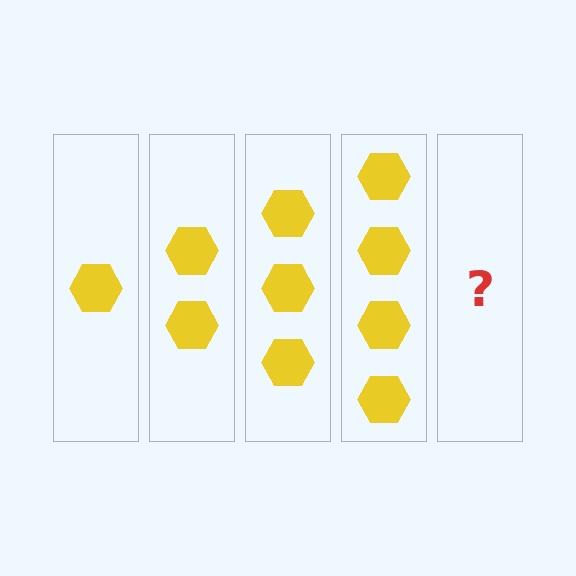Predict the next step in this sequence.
The next step is 5 hexagons.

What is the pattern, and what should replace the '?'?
The pattern is that each step adds one more hexagon. The '?' should be 5 hexagons.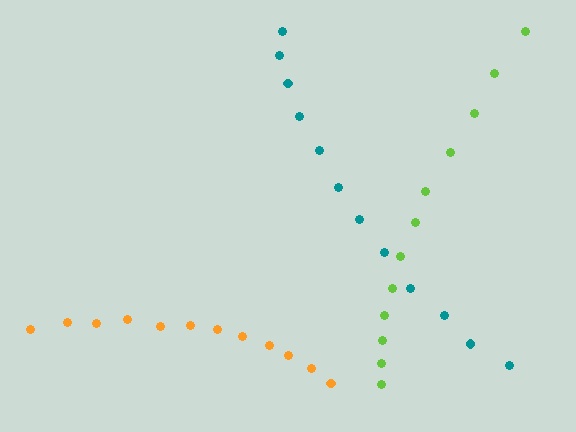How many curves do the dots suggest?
There are 3 distinct paths.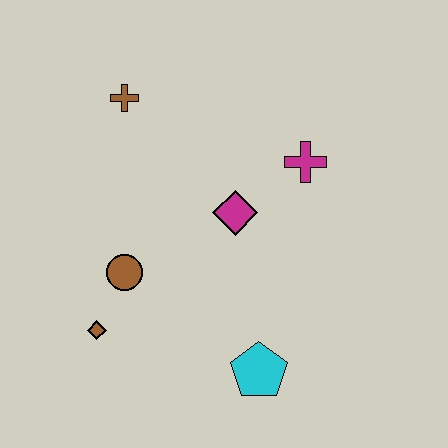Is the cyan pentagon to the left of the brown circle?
No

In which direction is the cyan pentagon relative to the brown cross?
The cyan pentagon is below the brown cross.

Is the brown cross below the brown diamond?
No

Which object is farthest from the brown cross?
The cyan pentagon is farthest from the brown cross.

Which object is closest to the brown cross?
The magenta diamond is closest to the brown cross.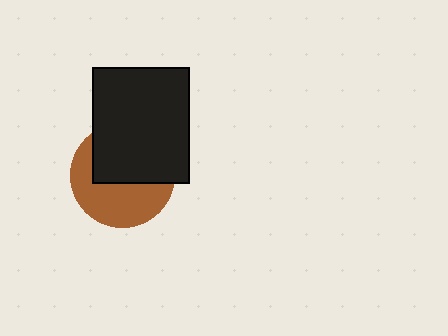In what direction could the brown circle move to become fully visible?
The brown circle could move down. That would shift it out from behind the black rectangle entirely.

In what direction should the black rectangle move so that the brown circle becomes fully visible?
The black rectangle should move up. That is the shortest direction to clear the overlap and leave the brown circle fully visible.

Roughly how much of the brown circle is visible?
About half of it is visible (roughly 50%).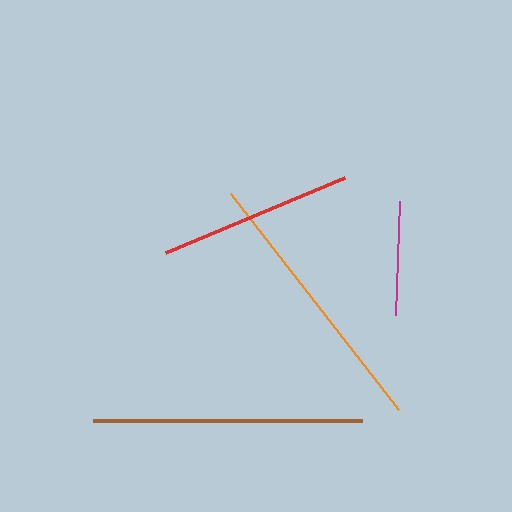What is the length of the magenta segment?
The magenta segment is approximately 114 pixels long.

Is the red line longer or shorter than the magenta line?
The red line is longer than the magenta line.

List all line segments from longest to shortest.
From longest to shortest: orange, brown, red, magenta.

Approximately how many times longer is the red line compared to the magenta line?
The red line is approximately 1.7 times the length of the magenta line.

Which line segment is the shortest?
The magenta line is the shortest at approximately 114 pixels.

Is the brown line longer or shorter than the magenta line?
The brown line is longer than the magenta line.